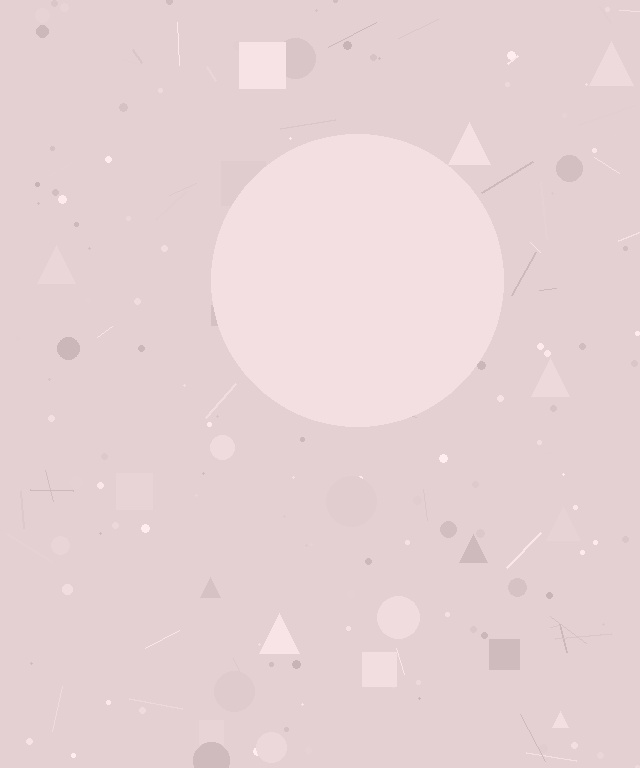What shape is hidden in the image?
A circle is hidden in the image.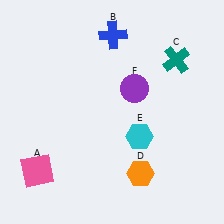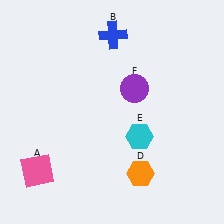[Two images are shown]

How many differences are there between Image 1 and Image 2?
There is 1 difference between the two images.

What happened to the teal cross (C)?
The teal cross (C) was removed in Image 2. It was in the top-right area of Image 1.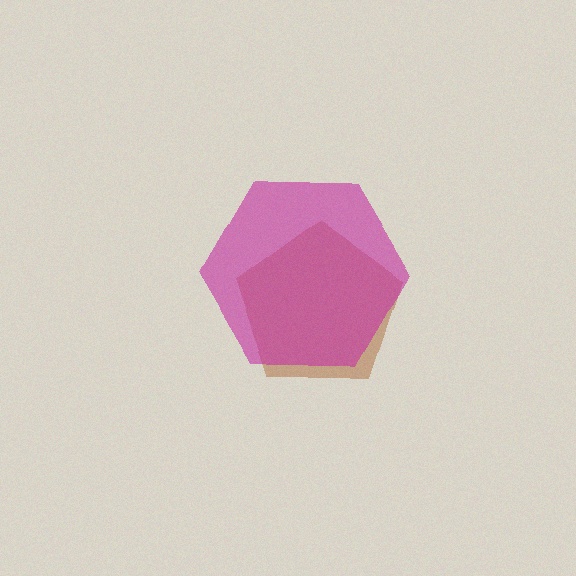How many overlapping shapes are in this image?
There are 2 overlapping shapes in the image.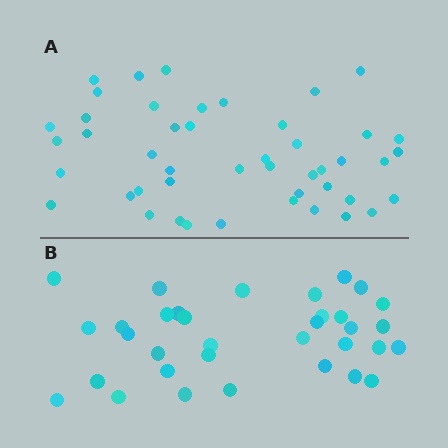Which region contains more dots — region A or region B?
Region A (the top region) has more dots.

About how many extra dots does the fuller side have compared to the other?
Region A has roughly 12 or so more dots than region B.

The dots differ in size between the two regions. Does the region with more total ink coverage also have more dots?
No. Region B has more total ink coverage because its dots are larger, but region A actually contains more individual dots. Total area can be misleading — the number of items is what matters here.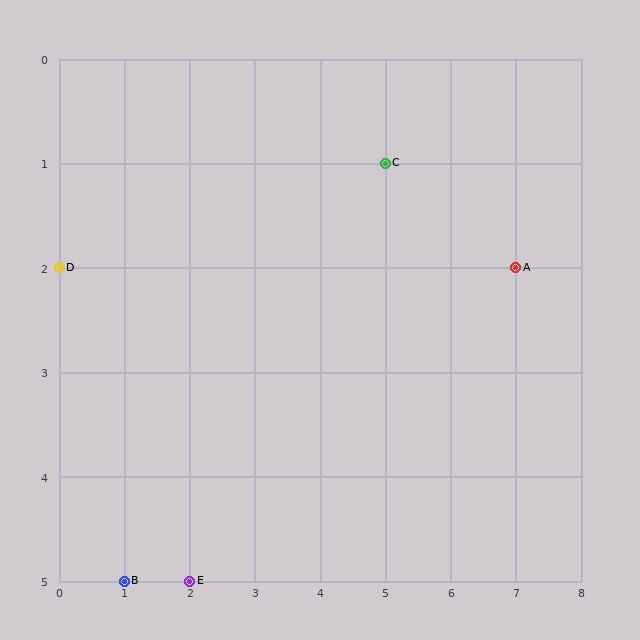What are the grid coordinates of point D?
Point D is at grid coordinates (0, 2).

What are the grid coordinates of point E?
Point E is at grid coordinates (2, 5).